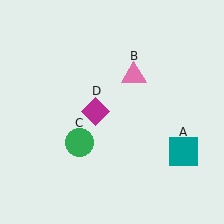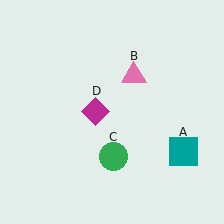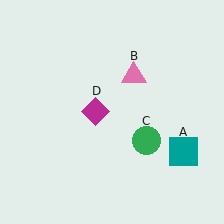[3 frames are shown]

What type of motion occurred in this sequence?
The green circle (object C) rotated counterclockwise around the center of the scene.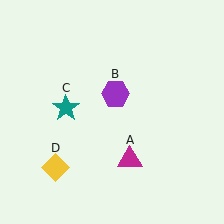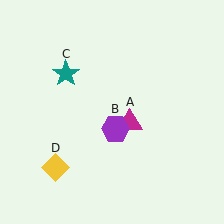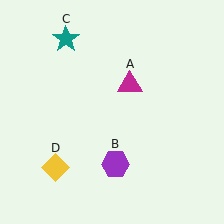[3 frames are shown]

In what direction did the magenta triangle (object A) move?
The magenta triangle (object A) moved up.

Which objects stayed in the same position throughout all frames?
Yellow diamond (object D) remained stationary.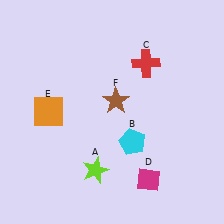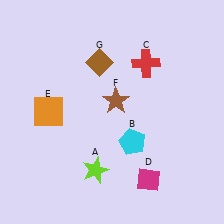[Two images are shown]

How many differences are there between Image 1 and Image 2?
There is 1 difference between the two images.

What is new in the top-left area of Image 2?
A brown diamond (G) was added in the top-left area of Image 2.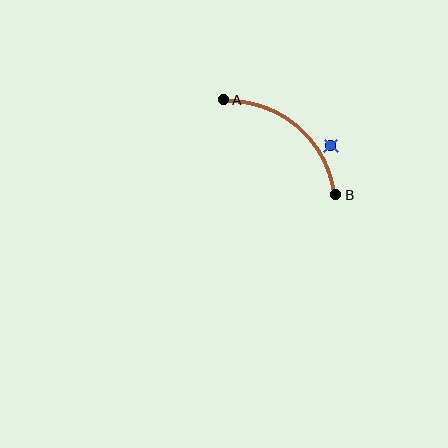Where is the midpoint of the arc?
The arc midpoint is the point on the curve farthest from the straight line joining A and B. It sits above and to the right of that line.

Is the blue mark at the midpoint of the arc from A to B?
No — the blue mark does not lie on the arc at all. It sits slightly outside the curve.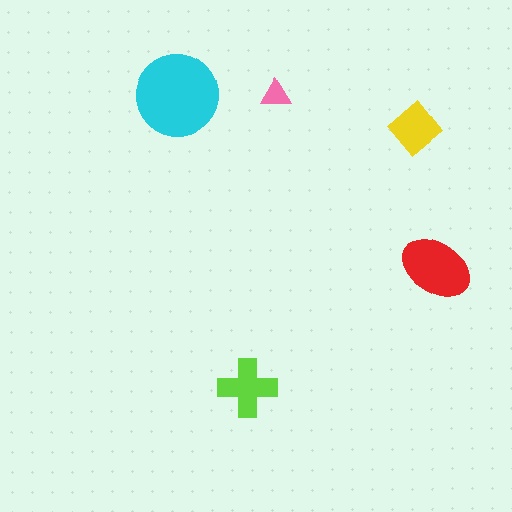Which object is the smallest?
The pink triangle.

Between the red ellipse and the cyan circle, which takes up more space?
The cyan circle.